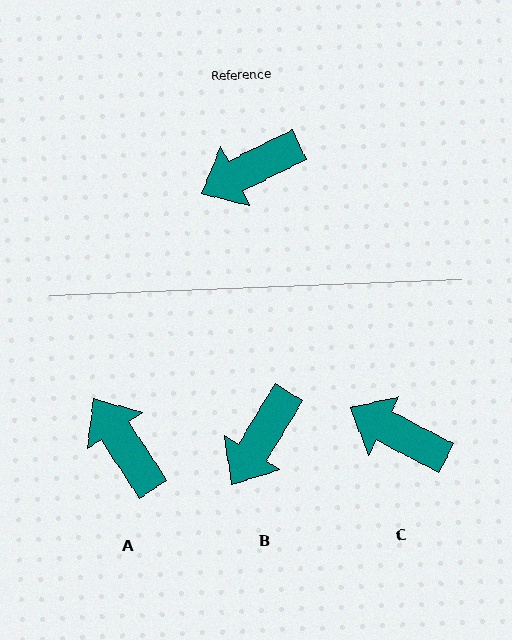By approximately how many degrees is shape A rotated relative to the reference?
Approximately 83 degrees clockwise.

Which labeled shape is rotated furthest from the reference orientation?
A, about 83 degrees away.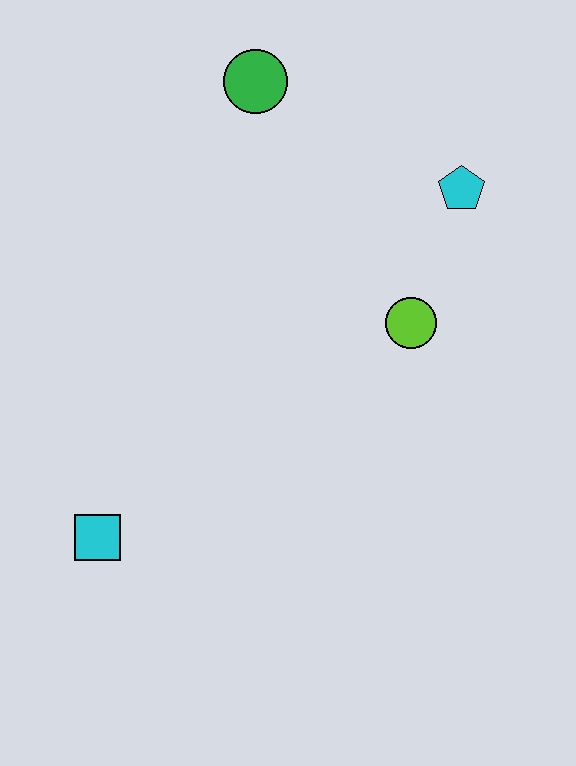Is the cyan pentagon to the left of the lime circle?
No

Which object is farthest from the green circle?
The cyan square is farthest from the green circle.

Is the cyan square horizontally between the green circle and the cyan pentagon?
No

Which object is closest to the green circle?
The cyan pentagon is closest to the green circle.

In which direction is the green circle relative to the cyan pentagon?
The green circle is to the left of the cyan pentagon.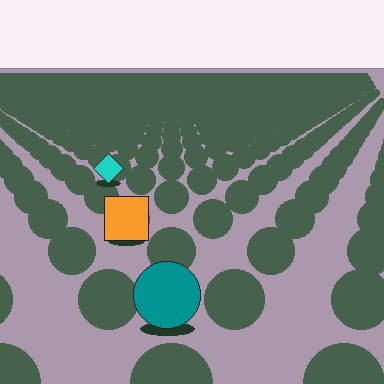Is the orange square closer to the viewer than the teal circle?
No. The teal circle is closer — you can tell from the texture gradient: the ground texture is coarser near it.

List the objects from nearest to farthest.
From nearest to farthest: the teal circle, the orange square, the cyan diamond.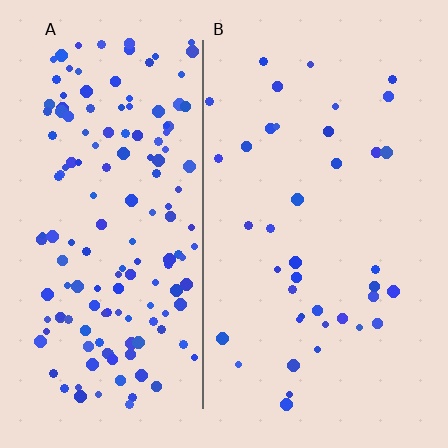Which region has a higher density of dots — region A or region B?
A (the left).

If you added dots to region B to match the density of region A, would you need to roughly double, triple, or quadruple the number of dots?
Approximately quadruple.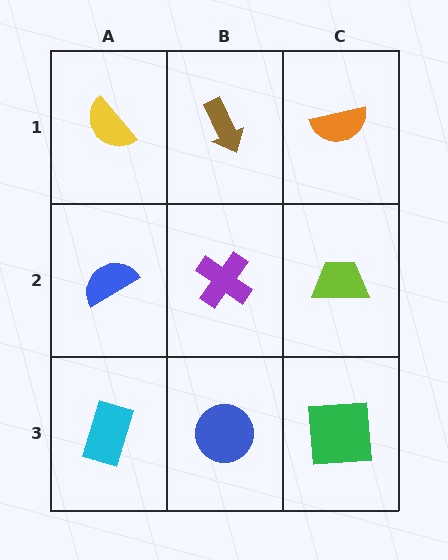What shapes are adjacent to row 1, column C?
A lime trapezoid (row 2, column C), a brown arrow (row 1, column B).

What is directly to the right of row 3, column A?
A blue circle.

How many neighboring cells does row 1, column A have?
2.